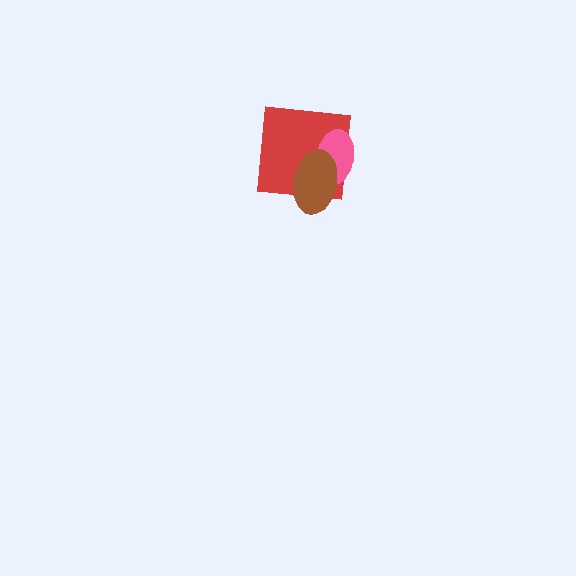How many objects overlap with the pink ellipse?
2 objects overlap with the pink ellipse.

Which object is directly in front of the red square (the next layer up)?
The pink ellipse is directly in front of the red square.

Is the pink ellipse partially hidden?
Yes, it is partially covered by another shape.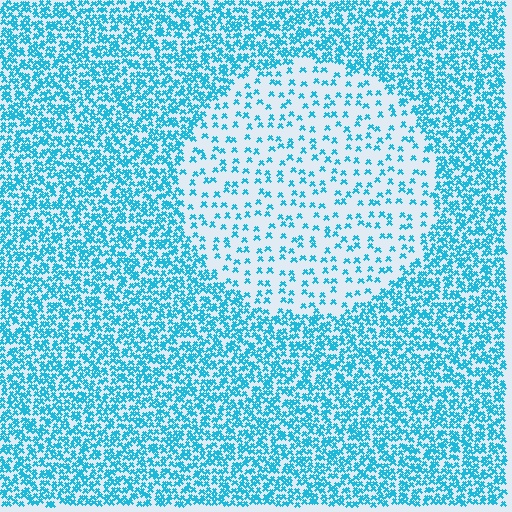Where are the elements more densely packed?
The elements are more densely packed outside the circle boundary.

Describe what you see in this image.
The image contains small cyan elements arranged at two different densities. A circle-shaped region is visible where the elements are less densely packed than the surrounding area.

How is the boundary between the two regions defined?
The boundary is defined by a change in element density (approximately 3.0x ratio). All elements are the same color, size, and shape.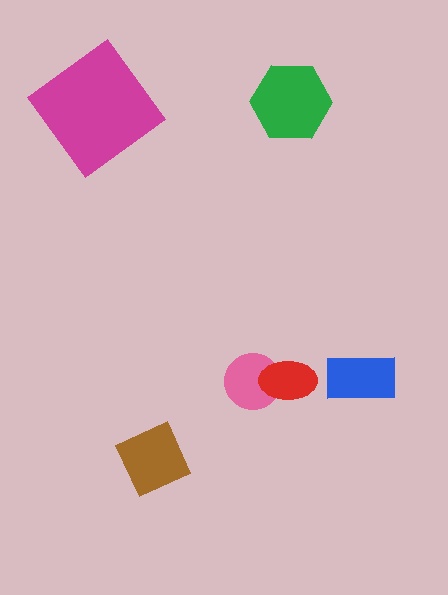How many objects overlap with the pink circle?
1 object overlaps with the pink circle.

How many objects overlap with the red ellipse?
1 object overlaps with the red ellipse.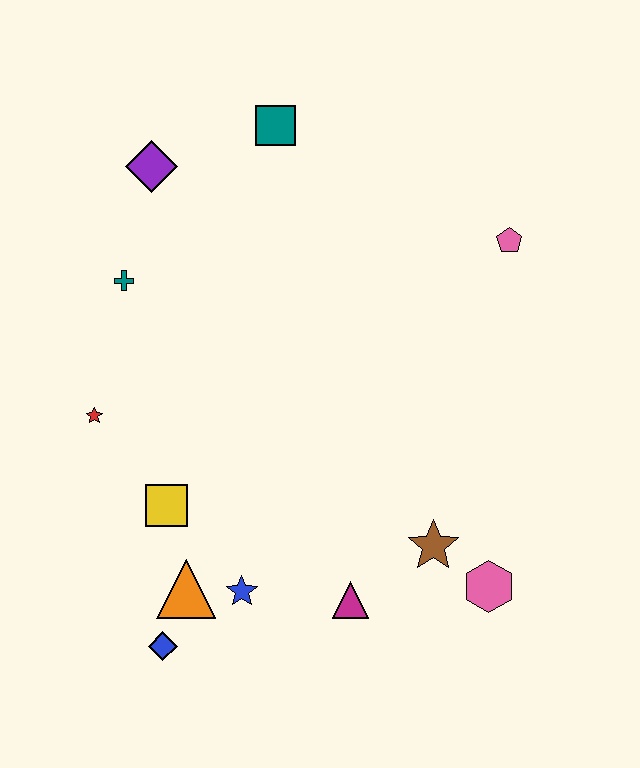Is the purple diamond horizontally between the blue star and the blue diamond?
No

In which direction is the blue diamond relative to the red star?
The blue diamond is below the red star.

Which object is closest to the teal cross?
The purple diamond is closest to the teal cross.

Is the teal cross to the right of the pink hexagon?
No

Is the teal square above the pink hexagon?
Yes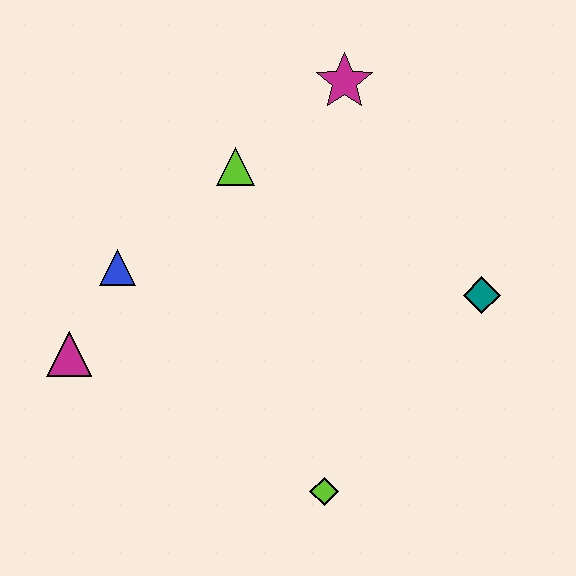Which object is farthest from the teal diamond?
The magenta triangle is farthest from the teal diamond.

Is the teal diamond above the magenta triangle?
Yes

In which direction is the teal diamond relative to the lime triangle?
The teal diamond is to the right of the lime triangle.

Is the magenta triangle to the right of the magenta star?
No